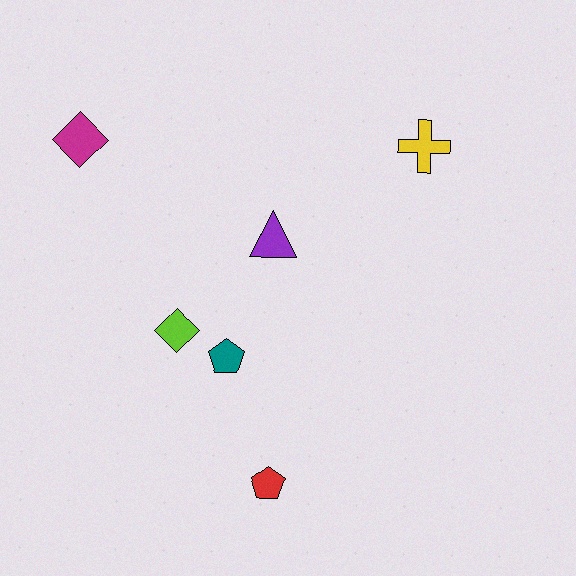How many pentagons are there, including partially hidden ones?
There are 2 pentagons.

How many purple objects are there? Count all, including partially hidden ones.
There is 1 purple object.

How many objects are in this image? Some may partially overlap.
There are 6 objects.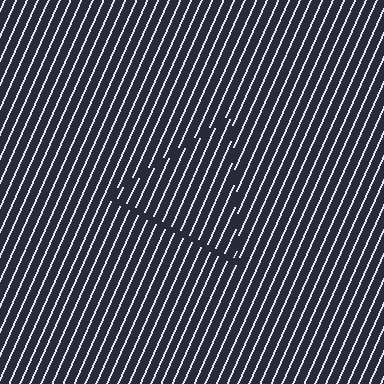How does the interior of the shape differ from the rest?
The interior of the shape contains the same grating, shifted by half a period — the contour is defined by the phase discontinuity where line-ends from the inner and outer gratings abut.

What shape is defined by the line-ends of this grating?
An illusory triangle. The interior of the shape contains the same grating, shifted by half a period — the contour is defined by the phase discontinuity where line-ends from the inner and outer gratings abut.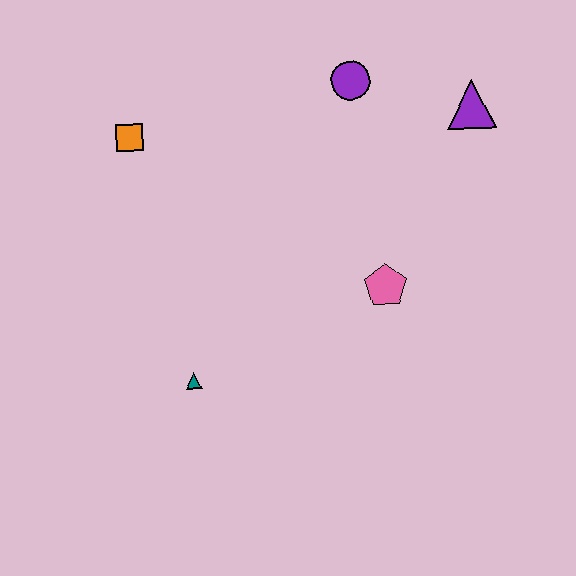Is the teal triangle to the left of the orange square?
No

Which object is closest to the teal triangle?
The pink pentagon is closest to the teal triangle.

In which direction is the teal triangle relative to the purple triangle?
The teal triangle is to the left of the purple triangle.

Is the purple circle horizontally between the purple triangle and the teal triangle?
Yes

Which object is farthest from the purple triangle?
The teal triangle is farthest from the purple triangle.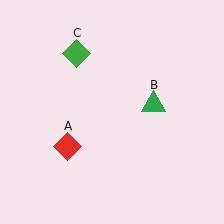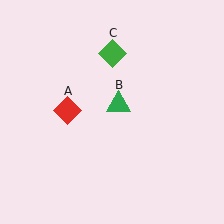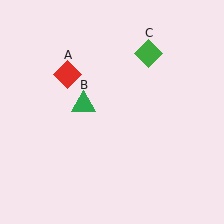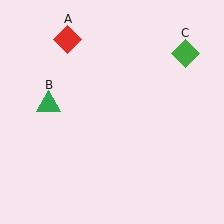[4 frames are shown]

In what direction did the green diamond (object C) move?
The green diamond (object C) moved right.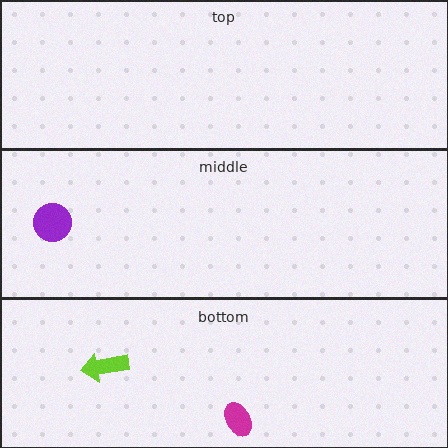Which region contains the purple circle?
The middle region.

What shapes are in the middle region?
The purple circle.